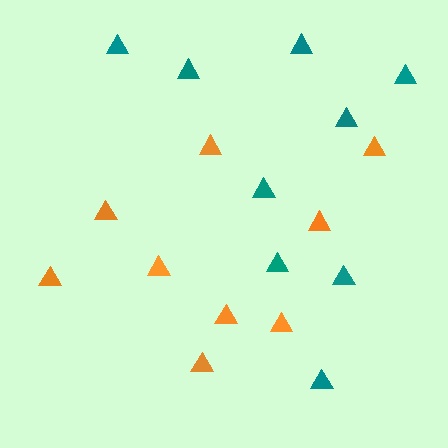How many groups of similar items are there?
There are 2 groups: one group of teal triangles (9) and one group of orange triangles (9).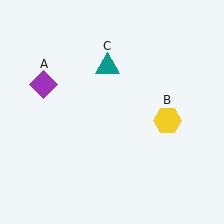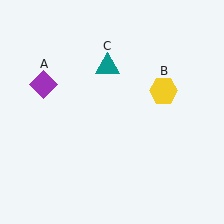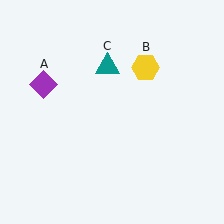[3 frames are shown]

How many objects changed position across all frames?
1 object changed position: yellow hexagon (object B).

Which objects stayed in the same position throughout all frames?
Purple diamond (object A) and teal triangle (object C) remained stationary.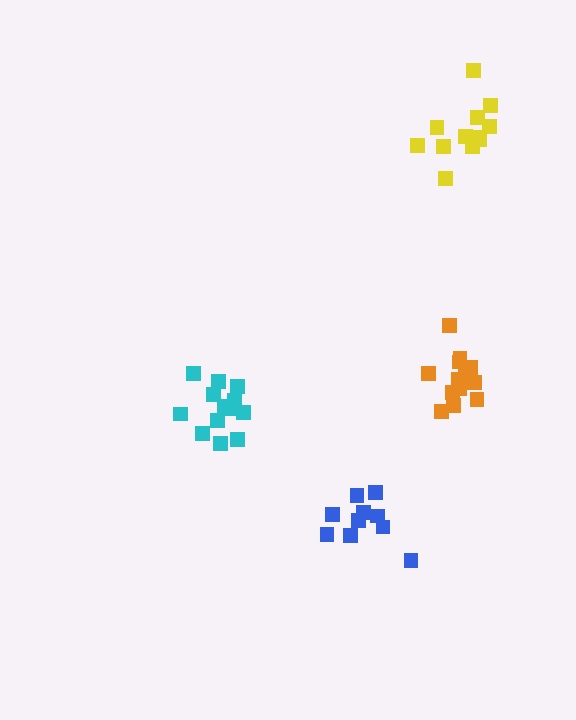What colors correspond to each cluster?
The clusters are colored: orange, cyan, blue, yellow.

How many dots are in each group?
Group 1: 13 dots, Group 2: 14 dots, Group 3: 10 dots, Group 4: 12 dots (49 total).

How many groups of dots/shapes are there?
There are 4 groups.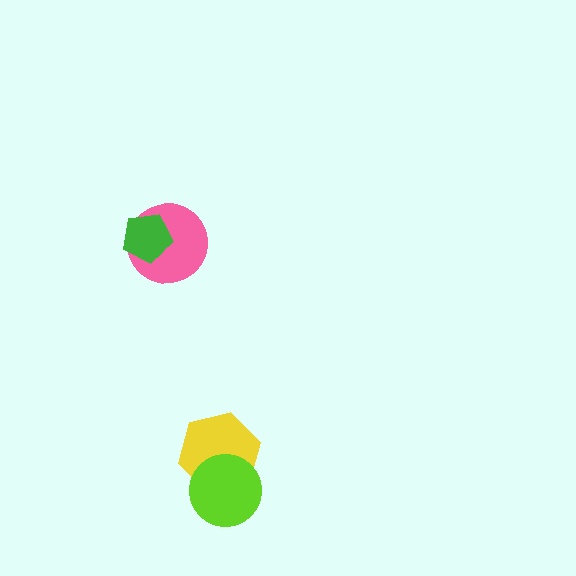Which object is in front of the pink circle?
The green pentagon is in front of the pink circle.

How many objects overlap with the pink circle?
1 object overlaps with the pink circle.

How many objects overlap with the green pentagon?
1 object overlaps with the green pentagon.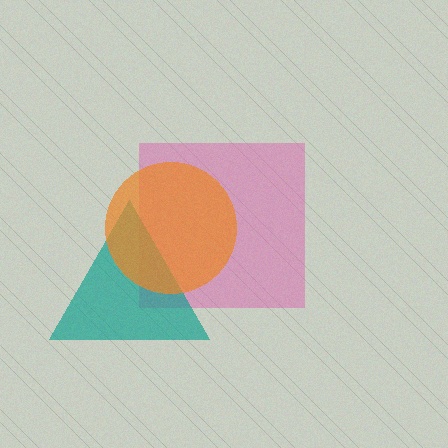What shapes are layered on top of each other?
The layered shapes are: a pink square, a teal triangle, an orange circle.